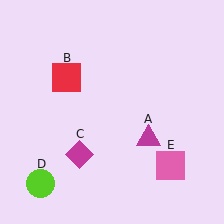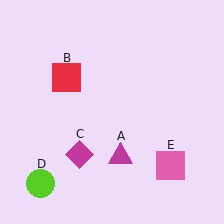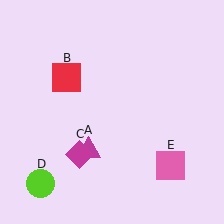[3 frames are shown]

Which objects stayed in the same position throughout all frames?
Red square (object B) and magenta diamond (object C) and lime circle (object D) and pink square (object E) remained stationary.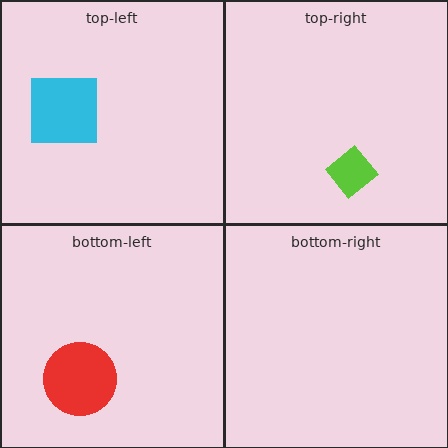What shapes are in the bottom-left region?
The red circle.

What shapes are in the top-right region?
The lime diamond.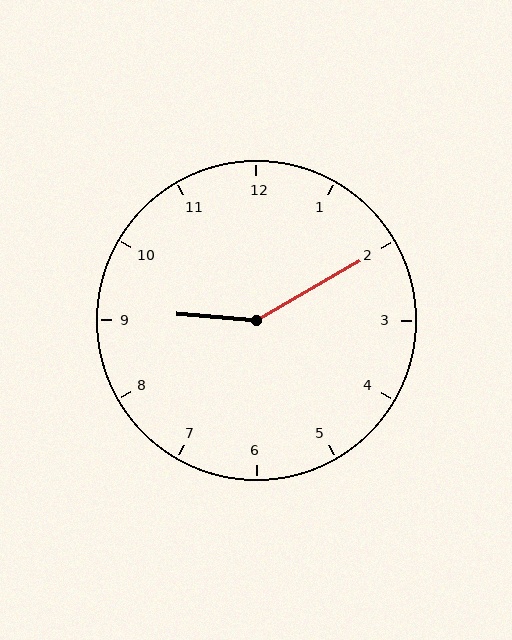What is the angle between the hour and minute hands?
Approximately 145 degrees.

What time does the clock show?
9:10.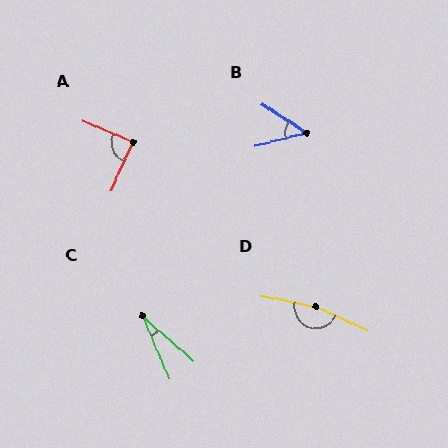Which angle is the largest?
D, at approximately 167 degrees.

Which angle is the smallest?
C, at approximately 26 degrees.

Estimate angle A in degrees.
Approximately 89 degrees.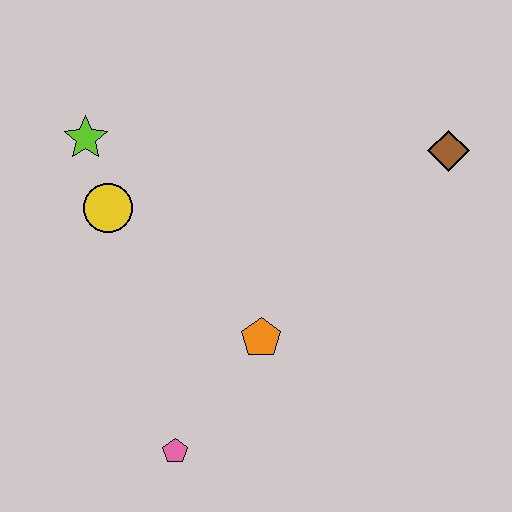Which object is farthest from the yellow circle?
The brown diamond is farthest from the yellow circle.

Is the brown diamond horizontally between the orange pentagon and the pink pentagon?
No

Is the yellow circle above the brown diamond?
No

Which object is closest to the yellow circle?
The lime star is closest to the yellow circle.